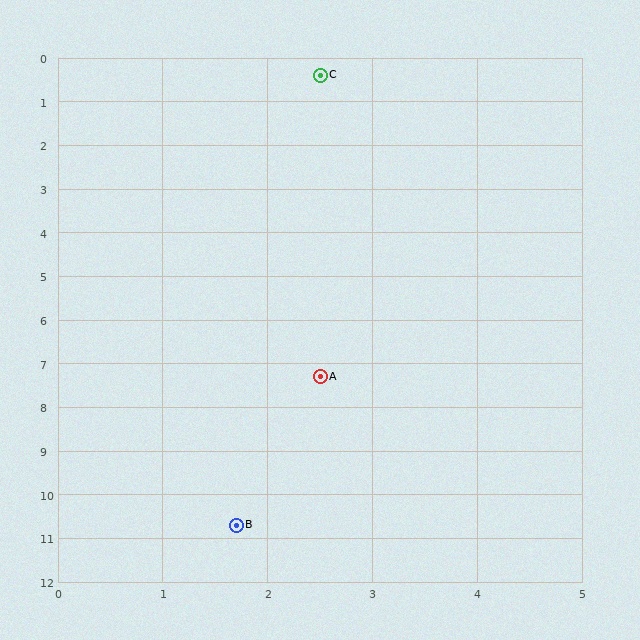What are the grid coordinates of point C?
Point C is at approximately (2.5, 0.4).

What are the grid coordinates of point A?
Point A is at approximately (2.5, 7.3).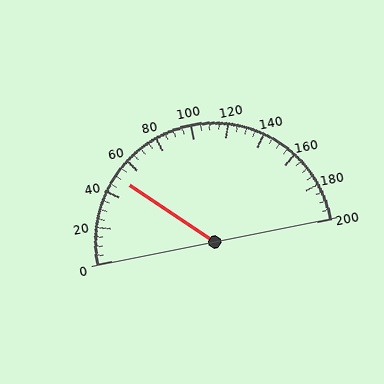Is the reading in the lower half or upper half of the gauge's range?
The reading is in the lower half of the range (0 to 200).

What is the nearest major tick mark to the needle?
The nearest major tick mark is 40.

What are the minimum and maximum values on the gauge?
The gauge ranges from 0 to 200.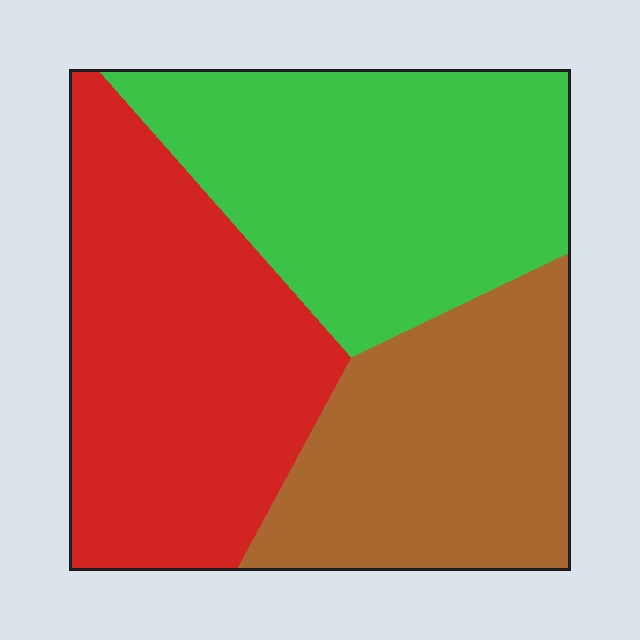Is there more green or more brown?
Green.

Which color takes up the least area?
Brown, at roughly 30%.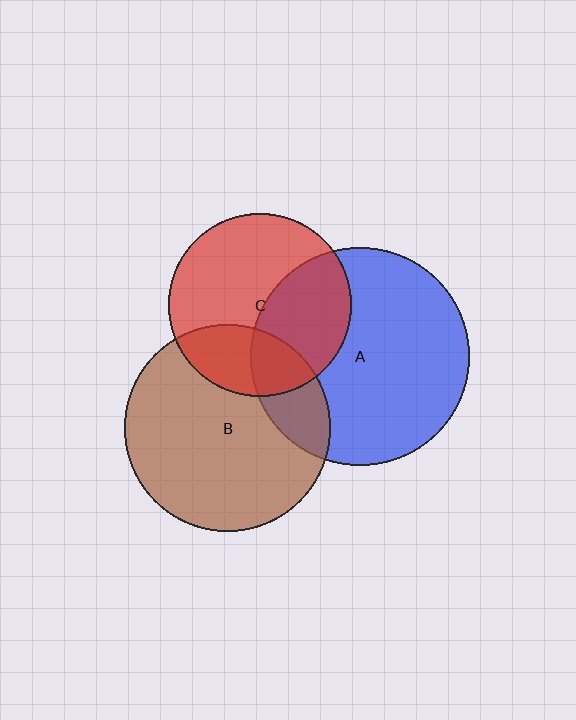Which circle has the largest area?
Circle A (blue).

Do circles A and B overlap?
Yes.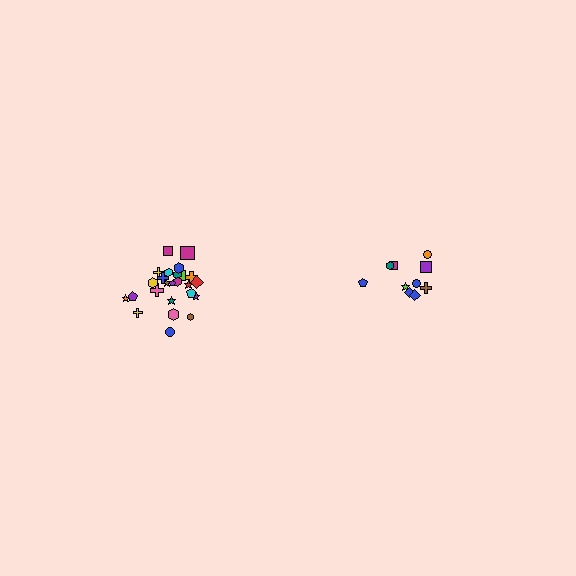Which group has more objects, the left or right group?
The left group.